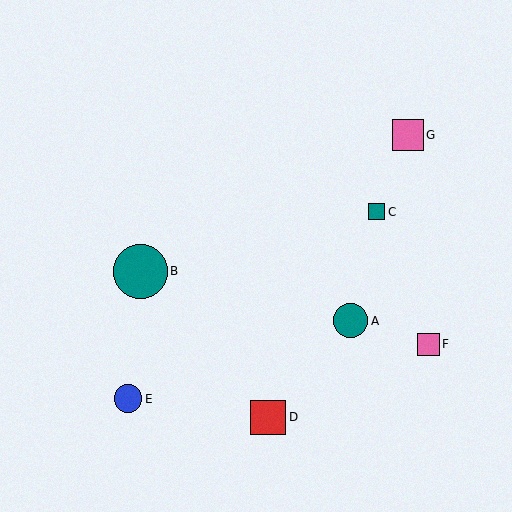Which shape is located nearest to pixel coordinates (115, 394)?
The blue circle (labeled E) at (128, 399) is nearest to that location.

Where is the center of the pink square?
The center of the pink square is at (408, 135).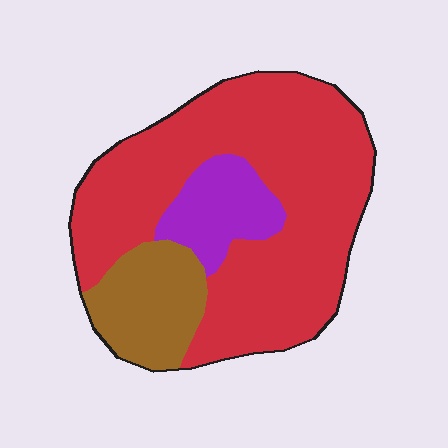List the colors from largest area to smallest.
From largest to smallest: red, brown, purple.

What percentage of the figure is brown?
Brown takes up less than a quarter of the figure.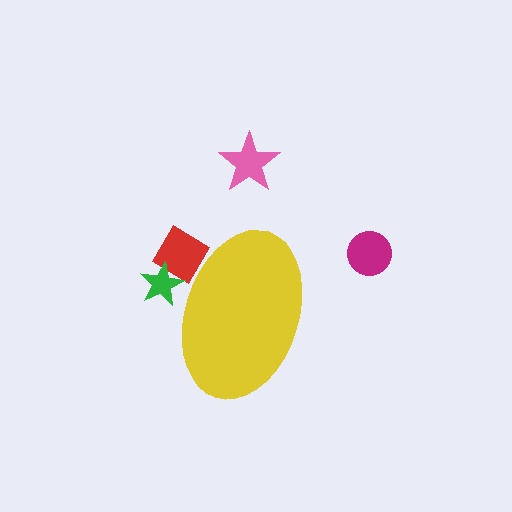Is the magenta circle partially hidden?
No, the magenta circle is fully visible.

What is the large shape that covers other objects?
A yellow ellipse.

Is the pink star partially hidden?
No, the pink star is fully visible.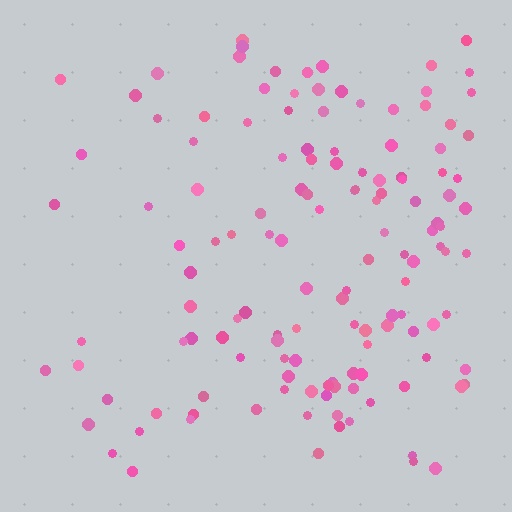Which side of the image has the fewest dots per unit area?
The left.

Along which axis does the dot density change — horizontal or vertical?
Horizontal.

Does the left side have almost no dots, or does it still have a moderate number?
Still a moderate number, just noticeably fewer than the right.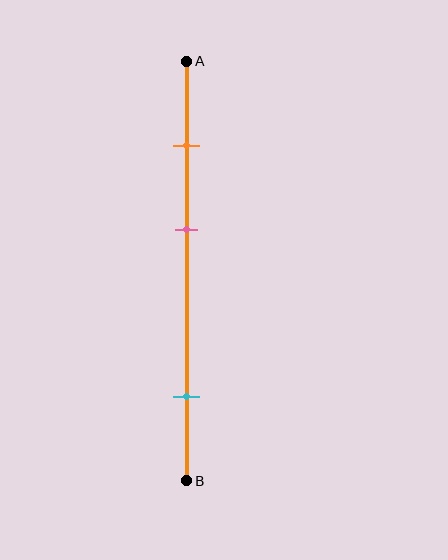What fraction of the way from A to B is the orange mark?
The orange mark is approximately 20% (0.2) of the way from A to B.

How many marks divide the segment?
There are 3 marks dividing the segment.